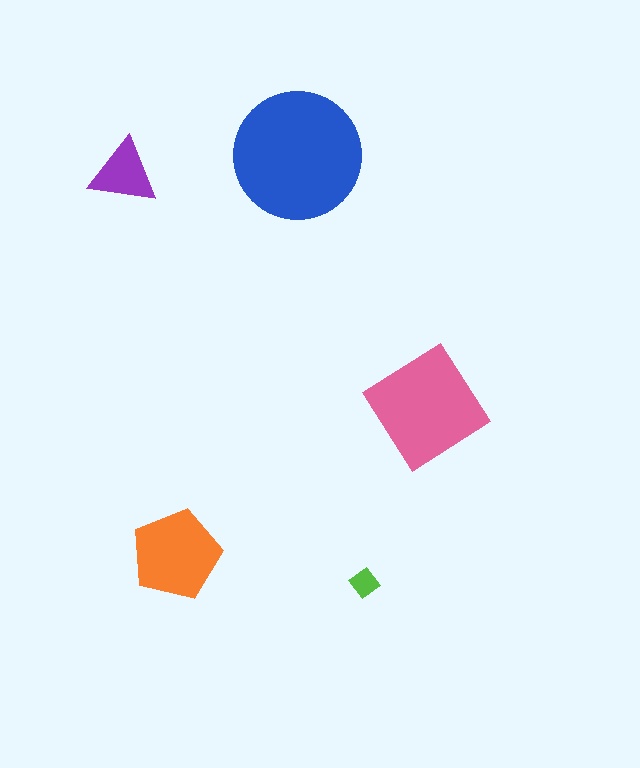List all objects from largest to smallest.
The blue circle, the pink diamond, the orange pentagon, the purple triangle, the lime diamond.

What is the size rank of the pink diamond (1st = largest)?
2nd.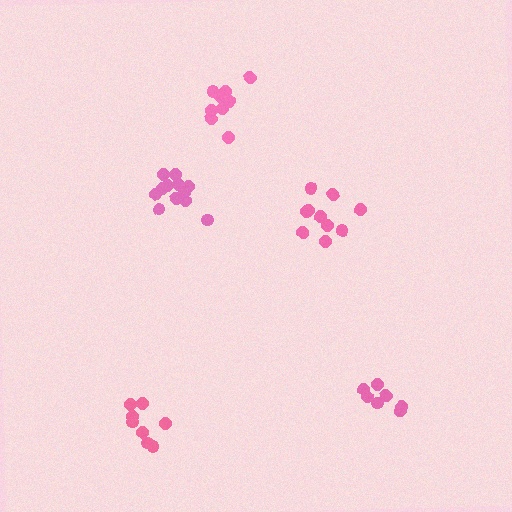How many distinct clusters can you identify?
There are 5 distinct clusters.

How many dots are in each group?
Group 1: 10 dots, Group 2: 12 dots, Group 3: 7 dots, Group 4: 8 dots, Group 5: 9 dots (46 total).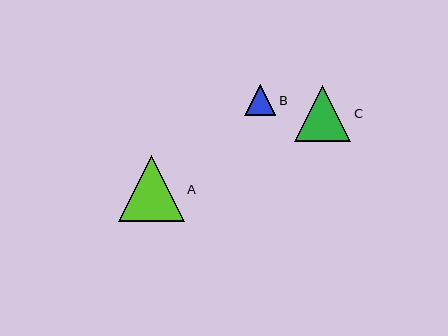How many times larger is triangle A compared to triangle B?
Triangle A is approximately 2.1 times the size of triangle B.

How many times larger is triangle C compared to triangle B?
Triangle C is approximately 1.8 times the size of triangle B.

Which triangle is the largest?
Triangle A is the largest with a size of approximately 66 pixels.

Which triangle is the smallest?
Triangle B is the smallest with a size of approximately 31 pixels.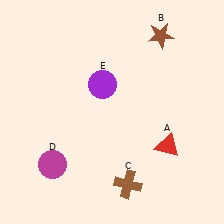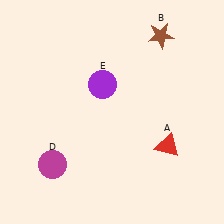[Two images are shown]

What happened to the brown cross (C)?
The brown cross (C) was removed in Image 2. It was in the bottom-right area of Image 1.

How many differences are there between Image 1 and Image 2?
There is 1 difference between the two images.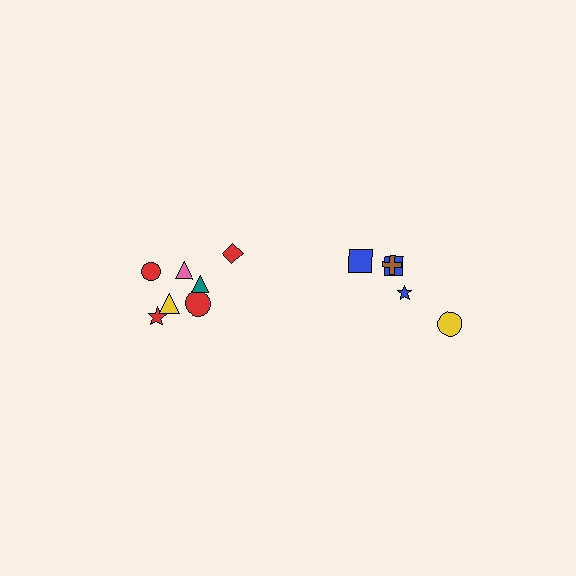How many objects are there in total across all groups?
There are 12 objects.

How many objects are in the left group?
There are 7 objects.